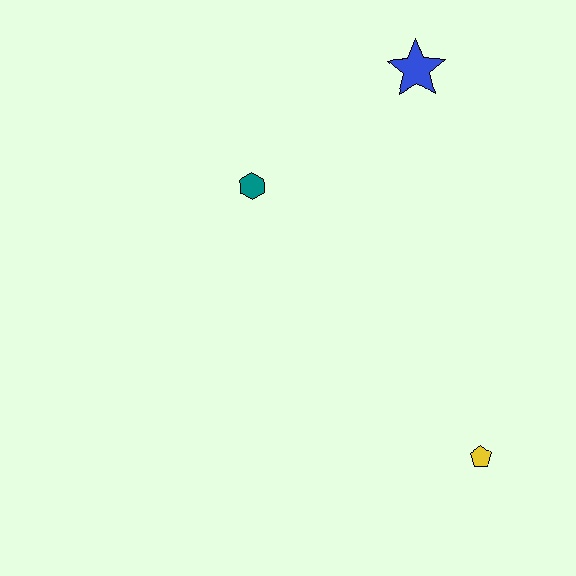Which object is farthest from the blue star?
The yellow pentagon is farthest from the blue star.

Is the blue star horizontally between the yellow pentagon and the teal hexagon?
Yes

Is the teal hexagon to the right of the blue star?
No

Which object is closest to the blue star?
The teal hexagon is closest to the blue star.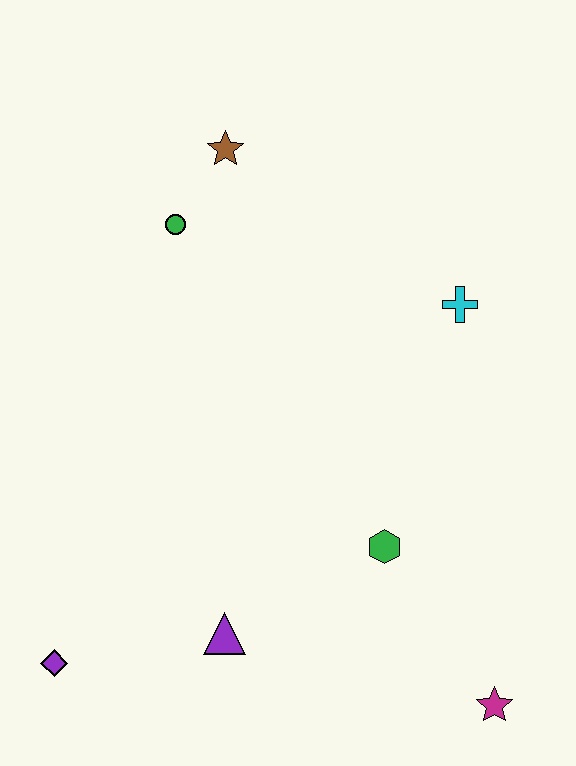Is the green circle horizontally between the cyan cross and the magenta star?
No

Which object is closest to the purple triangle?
The purple diamond is closest to the purple triangle.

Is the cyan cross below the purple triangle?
No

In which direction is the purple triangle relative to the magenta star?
The purple triangle is to the left of the magenta star.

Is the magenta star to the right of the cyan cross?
Yes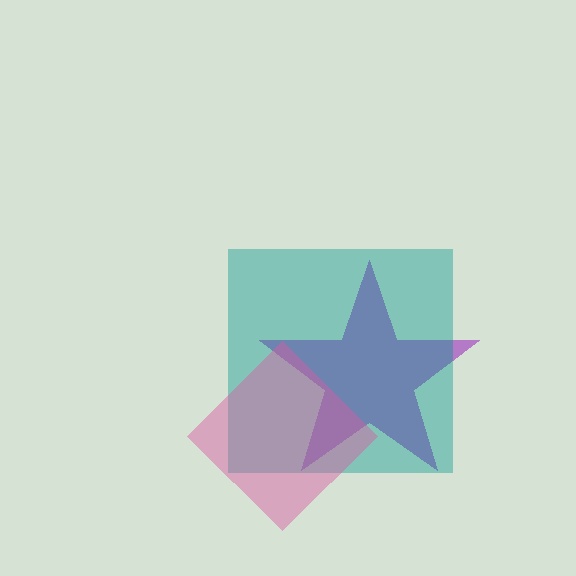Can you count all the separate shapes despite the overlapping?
Yes, there are 3 separate shapes.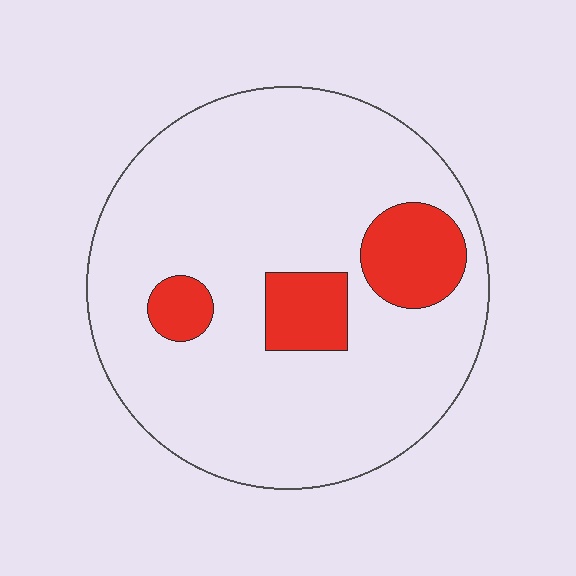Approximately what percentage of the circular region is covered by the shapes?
Approximately 15%.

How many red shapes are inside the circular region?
3.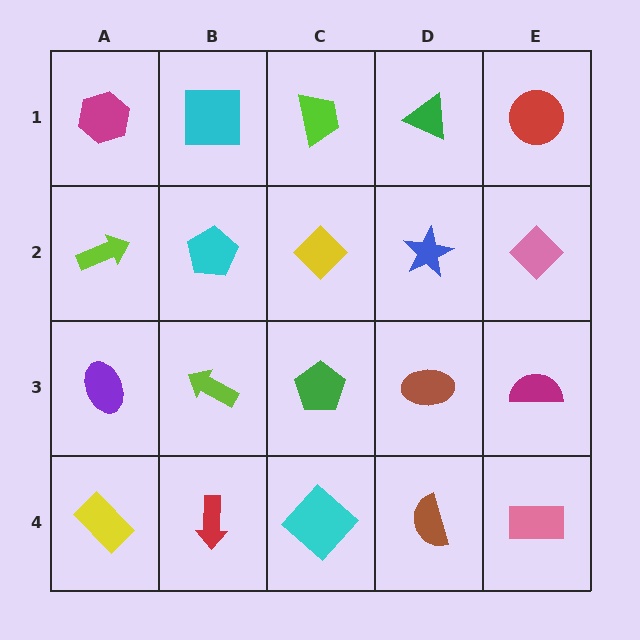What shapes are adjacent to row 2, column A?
A magenta hexagon (row 1, column A), a purple ellipse (row 3, column A), a cyan pentagon (row 2, column B).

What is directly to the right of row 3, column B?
A green pentagon.